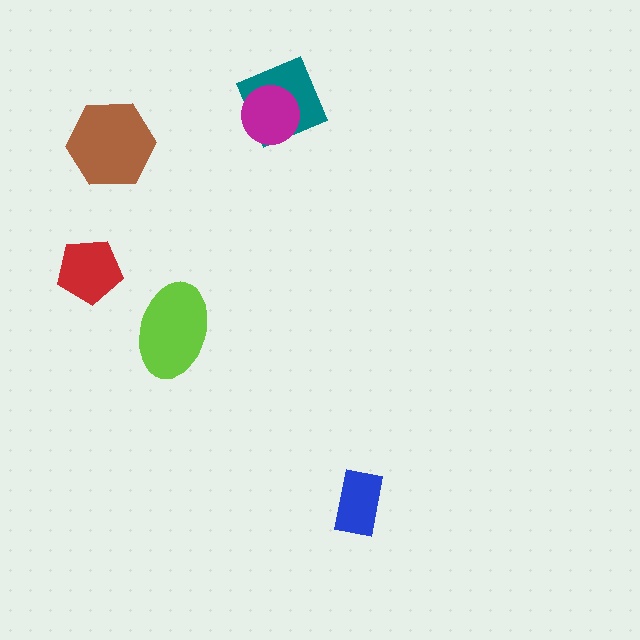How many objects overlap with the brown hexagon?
0 objects overlap with the brown hexagon.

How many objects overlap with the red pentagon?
0 objects overlap with the red pentagon.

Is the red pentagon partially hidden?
No, no other shape covers it.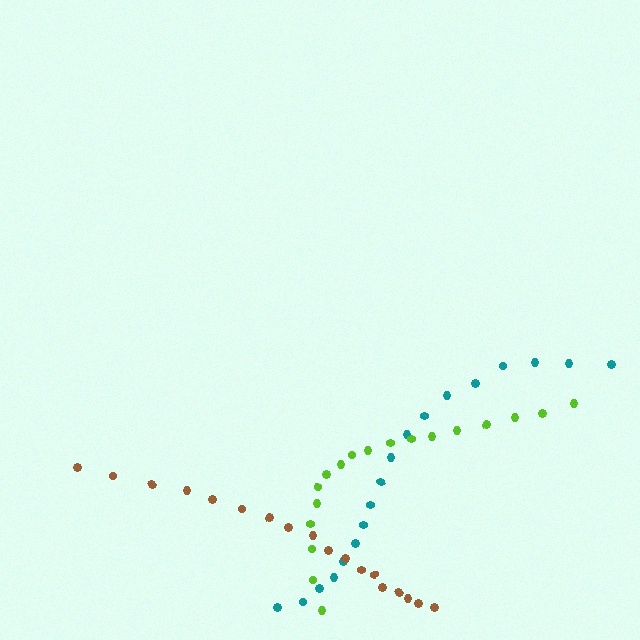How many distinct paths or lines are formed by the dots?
There are 3 distinct paths.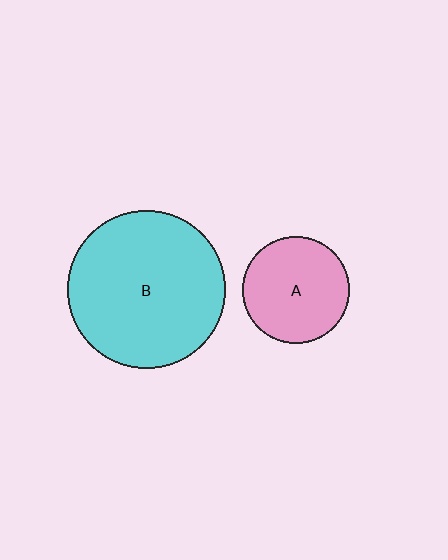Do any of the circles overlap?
No, none of the circles overlap.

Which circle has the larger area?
Circle B (cyan).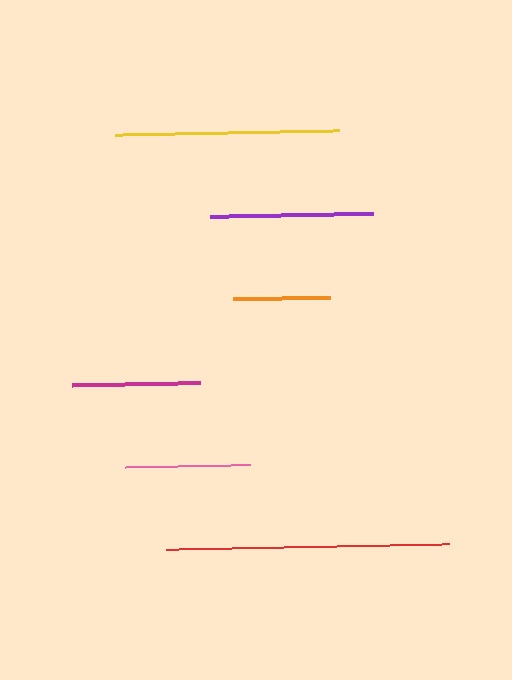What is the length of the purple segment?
The purple segment is approximately 164 pixels long.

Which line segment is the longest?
The red line is the longest at approximately 283 pixels.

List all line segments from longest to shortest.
From longest to shortest: red, yellow, purple, magenta, pink, orange.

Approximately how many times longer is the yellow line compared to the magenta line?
The yellow line is approximately 1.8 times the length of the magenta line.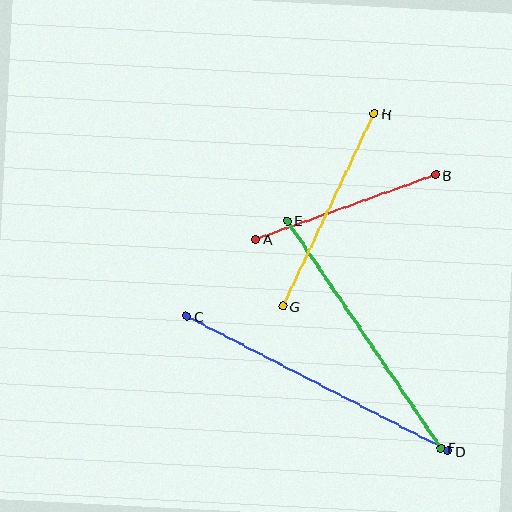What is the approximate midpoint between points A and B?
The midpoint is at approximately (346, 207) pixels.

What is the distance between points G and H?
The distance is approximately 213 pixels.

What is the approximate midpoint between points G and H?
The midpoint is at approximately (328, 210) pixels.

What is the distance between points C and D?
The distance is approximately 294 pixels.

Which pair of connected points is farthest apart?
Points C and D are farthest apart.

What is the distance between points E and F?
The distance is approximately 274 pixels.